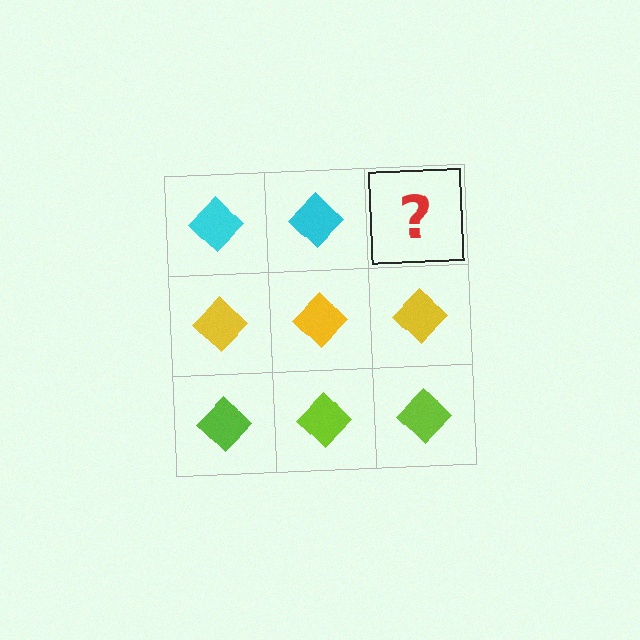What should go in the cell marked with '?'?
The missing cell should contain a cyan diamond.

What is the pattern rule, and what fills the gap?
The rule is that each row has a consistent color. The gap should be filled with a cyan diamond.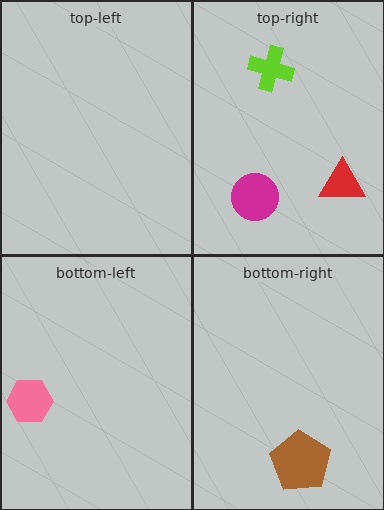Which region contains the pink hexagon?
The bottom-left region.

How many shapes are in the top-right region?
3.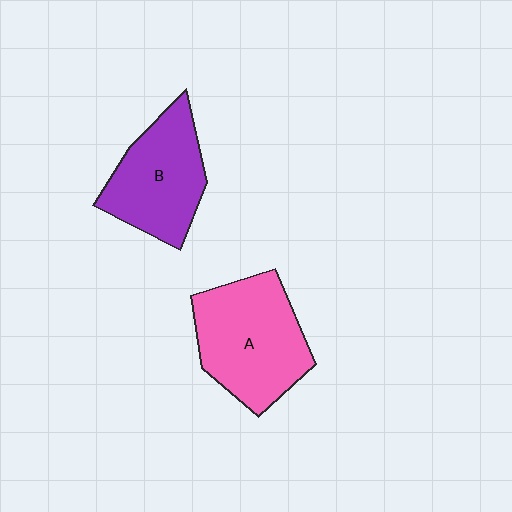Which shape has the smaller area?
Shape B (purple).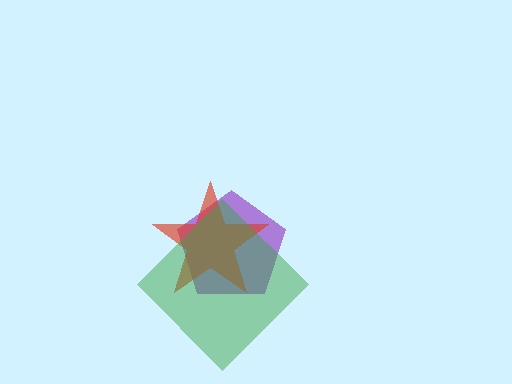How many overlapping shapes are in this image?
There are 3 overlapping shapes in the image.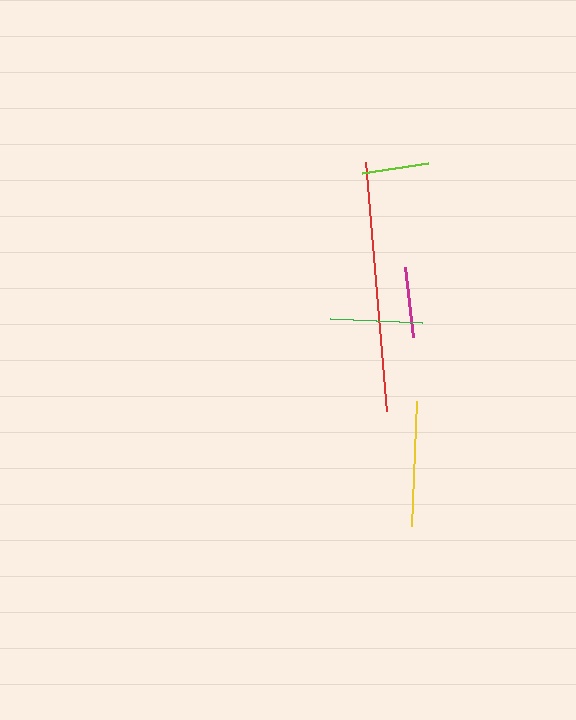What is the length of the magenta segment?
The magenta segment is approximately 71 pixels long.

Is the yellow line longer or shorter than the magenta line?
The yellow line is longer than the magenta line.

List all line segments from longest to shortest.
From longest to shortest: red, yellow, green, magenta, lime.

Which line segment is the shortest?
The lime line is the shortest at approximately 67 pixels.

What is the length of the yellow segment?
The yellow segment is approximately 126 pixels long.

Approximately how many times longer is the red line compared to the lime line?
The red line is approximately 3.7 times the length of the lime line.